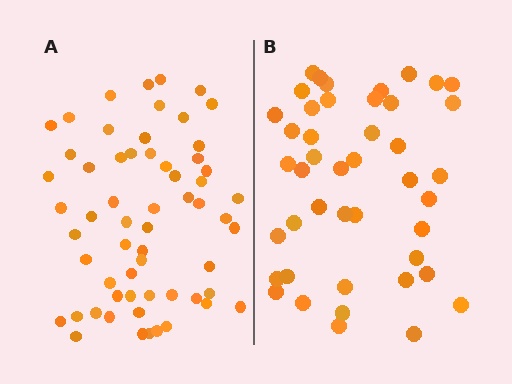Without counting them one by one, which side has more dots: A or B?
Region A (the left region) has more dots.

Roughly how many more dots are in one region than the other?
Region A has approximately 15 more dots than region B.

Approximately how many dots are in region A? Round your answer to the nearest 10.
About 60 dots.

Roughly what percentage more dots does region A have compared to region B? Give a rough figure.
About 35% more.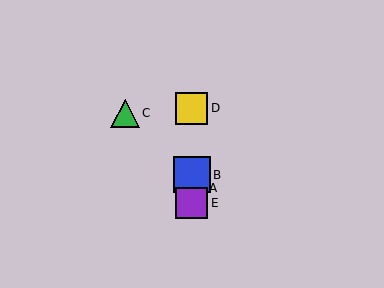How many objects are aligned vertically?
4 objects (A, B, D, E) are aligned vertically.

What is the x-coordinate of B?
Object B is at x≈192.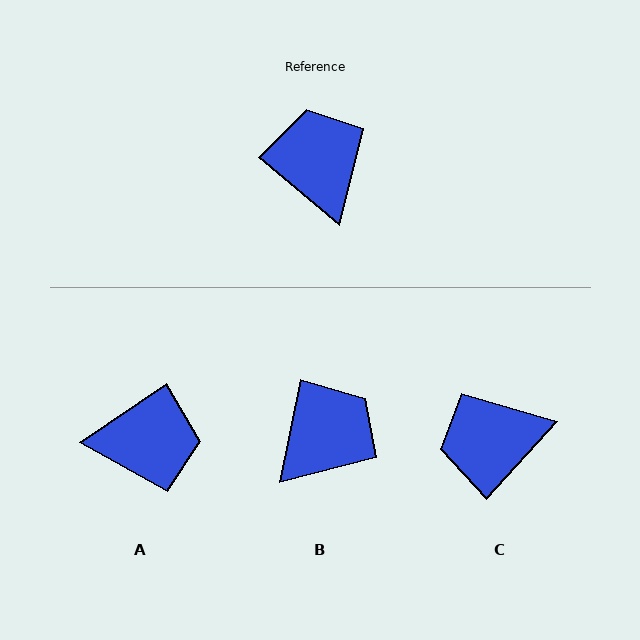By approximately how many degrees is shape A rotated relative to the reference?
Approximately 106 degrees clockwise.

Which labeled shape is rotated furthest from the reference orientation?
A, about 106 degrees away.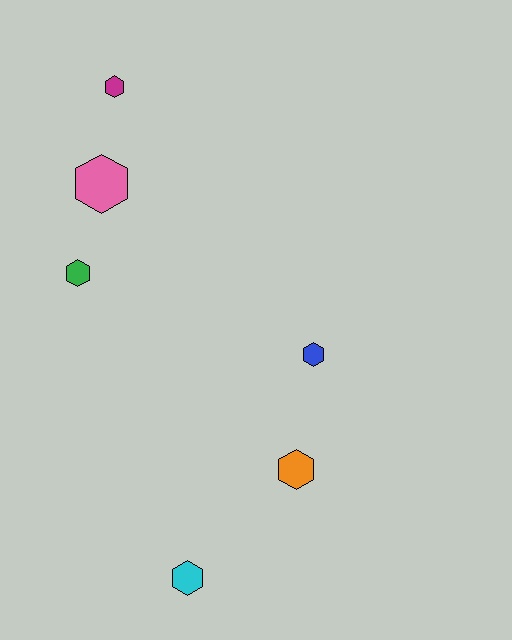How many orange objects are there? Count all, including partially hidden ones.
There is 1 orange object.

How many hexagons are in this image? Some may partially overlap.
There are 6 hexagons.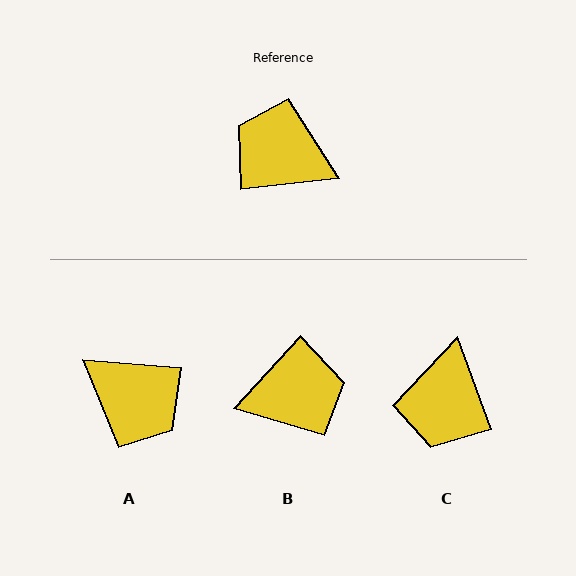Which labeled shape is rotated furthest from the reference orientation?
A, about 169 degrees away.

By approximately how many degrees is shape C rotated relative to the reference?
Approximately 104 degrees counter-clockwise.